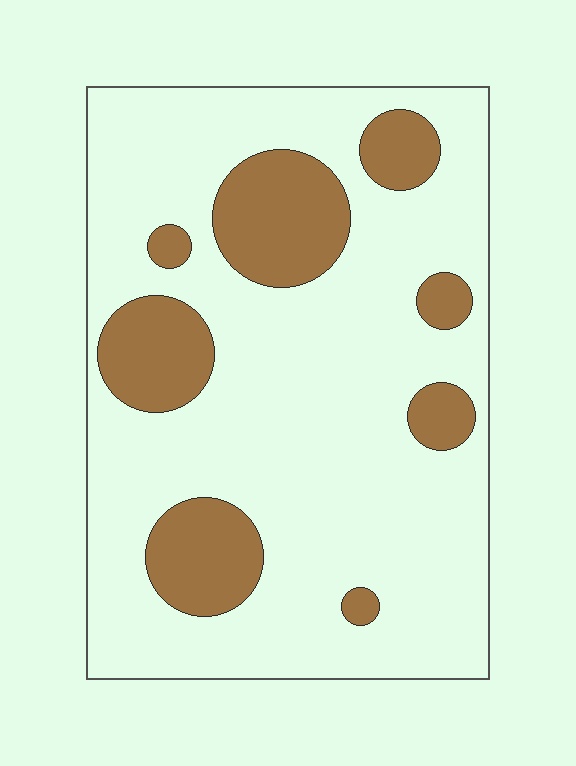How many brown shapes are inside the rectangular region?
8.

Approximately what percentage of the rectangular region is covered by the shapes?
Approximately 20%.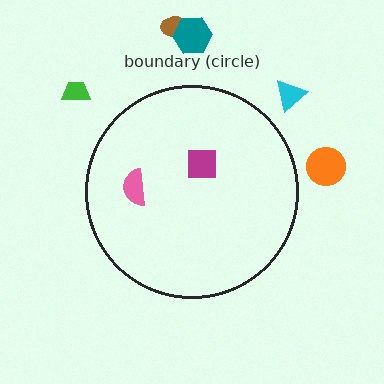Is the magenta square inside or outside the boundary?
Inside.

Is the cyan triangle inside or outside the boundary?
Outside.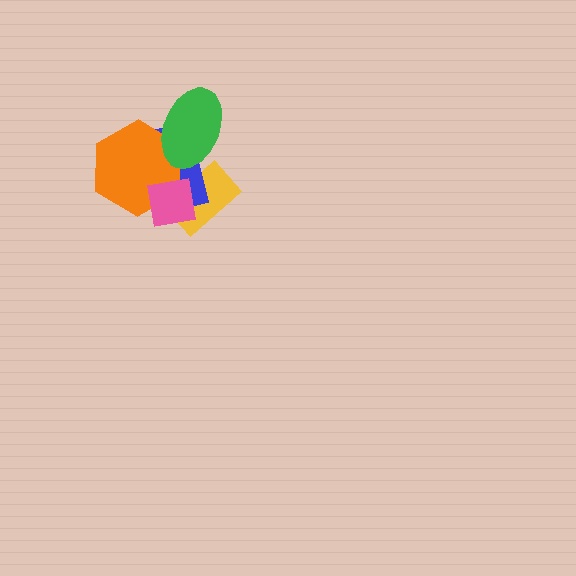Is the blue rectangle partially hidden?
Yes, it is partially covered by another shape.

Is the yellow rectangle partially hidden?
Yes, it is partially covered by another shape.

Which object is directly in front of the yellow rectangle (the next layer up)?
The blue rectangle is directly in front of the yellow rectangle.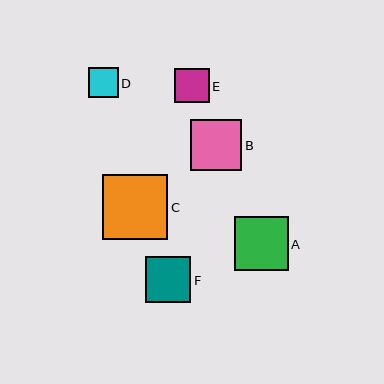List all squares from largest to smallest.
From largest to smallest: C, A, B, F, E, D.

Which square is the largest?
Square C is the largest with a size of approximately 66 pixels.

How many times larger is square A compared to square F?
Square A is approximately 1.2 times the size of square F.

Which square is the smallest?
Square D is the smallest with a size of approximately 30 pixels.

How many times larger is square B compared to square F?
Square B is approximately 1.1 times the size of square F.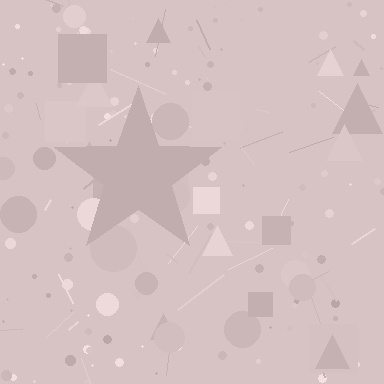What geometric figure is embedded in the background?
A star is embedded in the background.